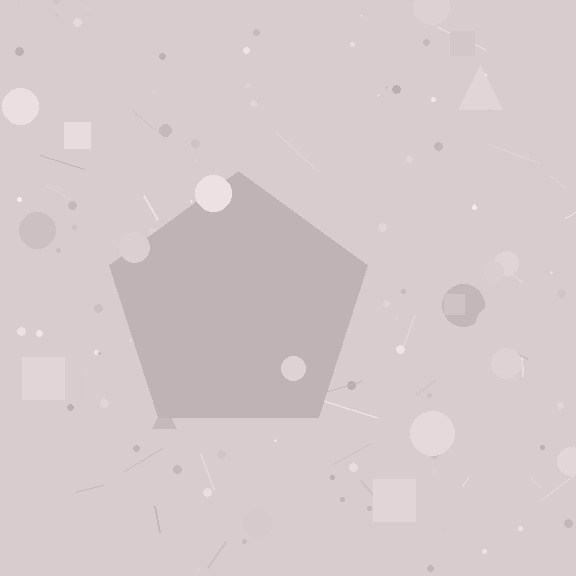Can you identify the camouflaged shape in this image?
The camouflaged shape is a pentagon.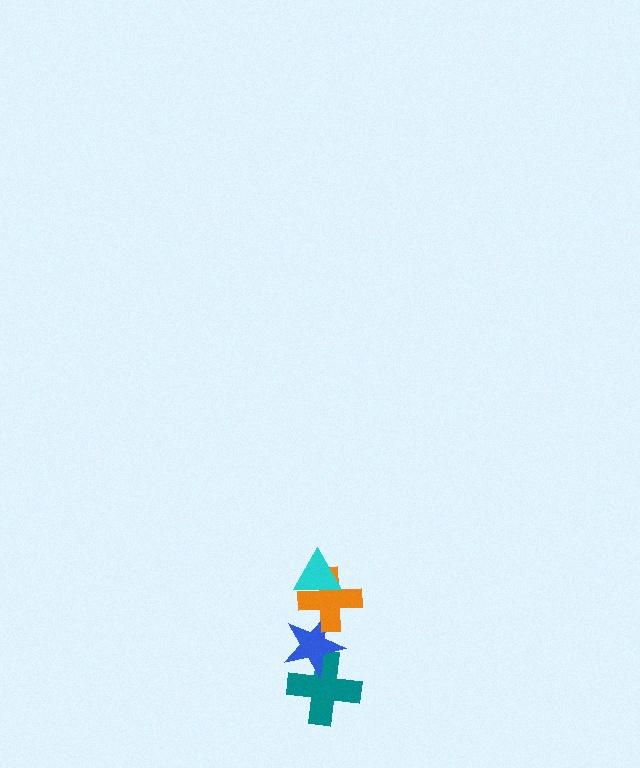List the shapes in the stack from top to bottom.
From top to bottom: the cyan triangle, the orange cross, the blue star, the teal cross.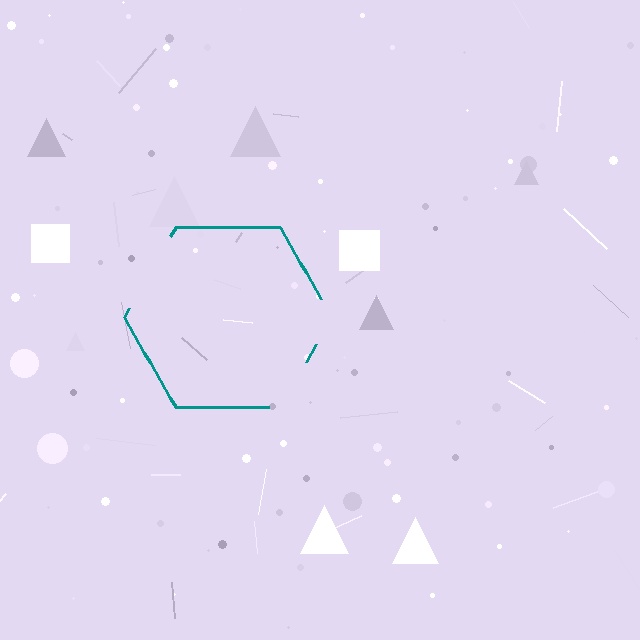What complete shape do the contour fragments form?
The contour fragments form a hexagon.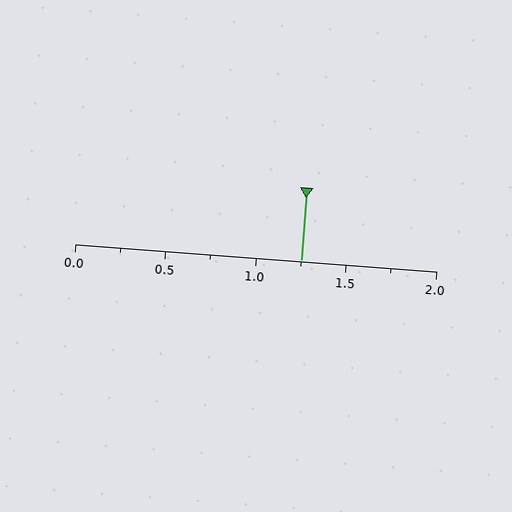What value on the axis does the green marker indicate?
The marker indicates approximately 1.25.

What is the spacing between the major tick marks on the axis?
The major ticks are spaced 0.5 apart.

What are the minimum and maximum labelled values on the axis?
The axis runs from 0.0 to 2.0.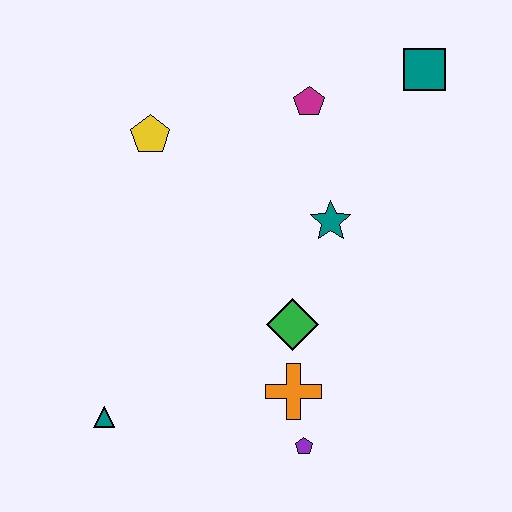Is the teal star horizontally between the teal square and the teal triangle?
Yes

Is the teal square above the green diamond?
Yes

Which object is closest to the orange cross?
The purple pentagon is closest to the orange cross.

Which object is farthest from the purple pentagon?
The teal square is farthest from the purple pentagon.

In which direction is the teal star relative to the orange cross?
The teal star is above the orange cross.